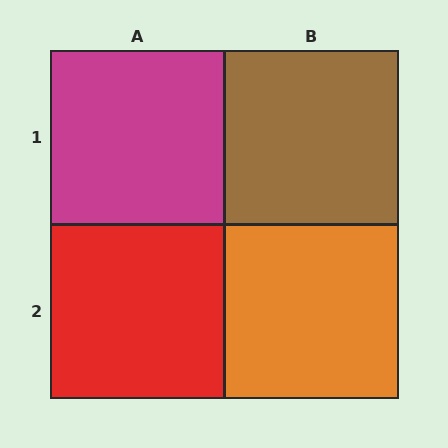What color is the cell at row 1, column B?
Brown.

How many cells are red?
1 cell is red.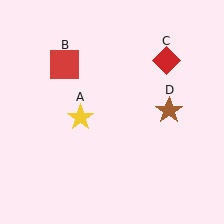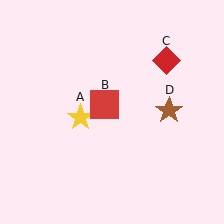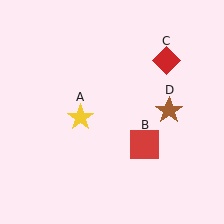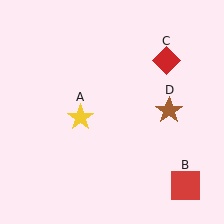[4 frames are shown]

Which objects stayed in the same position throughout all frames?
Yellow star (object A) and red diamond (object C) and brown star (object D) remained stationary.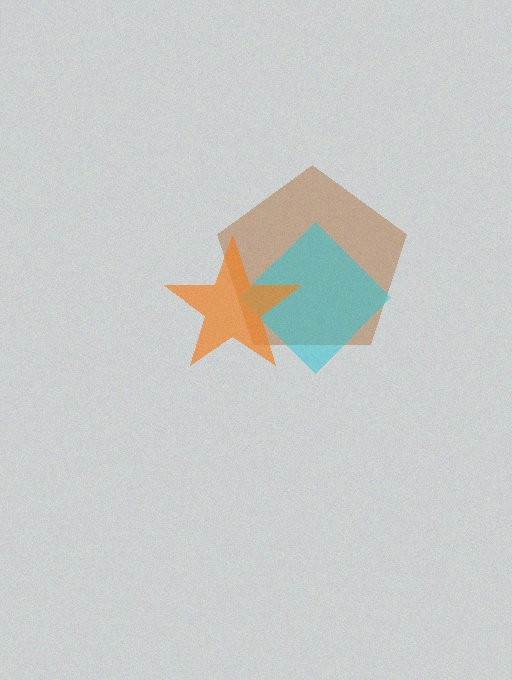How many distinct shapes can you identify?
There are 3 distinct shapes: a brown pentagon, a cyan diamond, an orange star.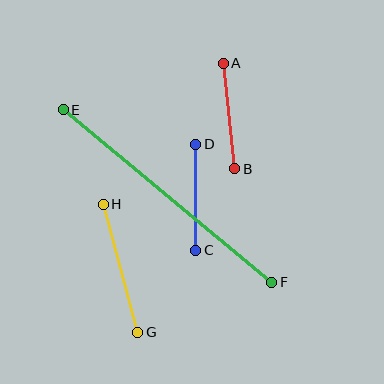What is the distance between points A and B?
The distance is approximately 106 pixels.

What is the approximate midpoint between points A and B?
The midpoint is at approximately (229, 116) pixels.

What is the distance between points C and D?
The distance is approximately 106 pixels.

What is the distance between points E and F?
The distance is approximately 271 pixels.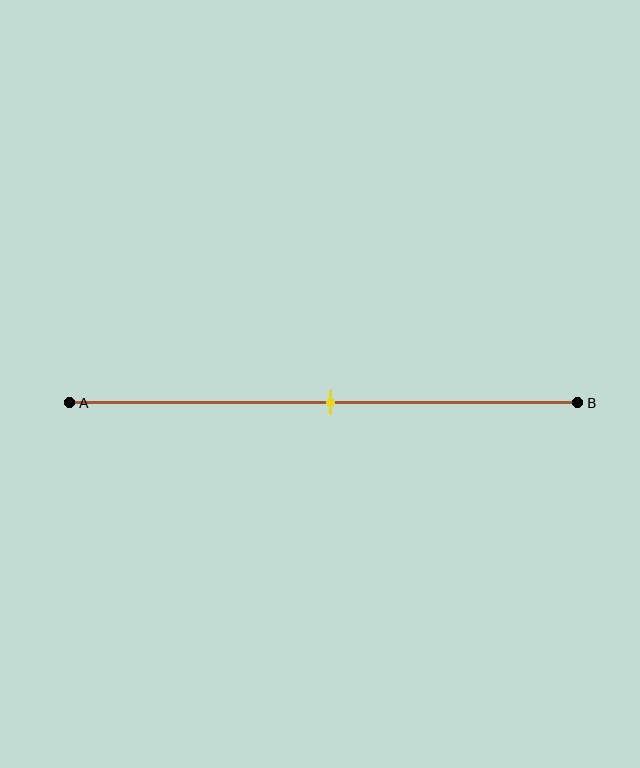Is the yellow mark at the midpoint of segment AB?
Yes, the mark is approximately at the midpoint.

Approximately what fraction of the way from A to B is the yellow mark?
The yellow mark is approximately 50% of the way from A to B.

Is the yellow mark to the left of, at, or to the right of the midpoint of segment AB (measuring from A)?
The yellow mark is approximately at the midpoint of segment AB.